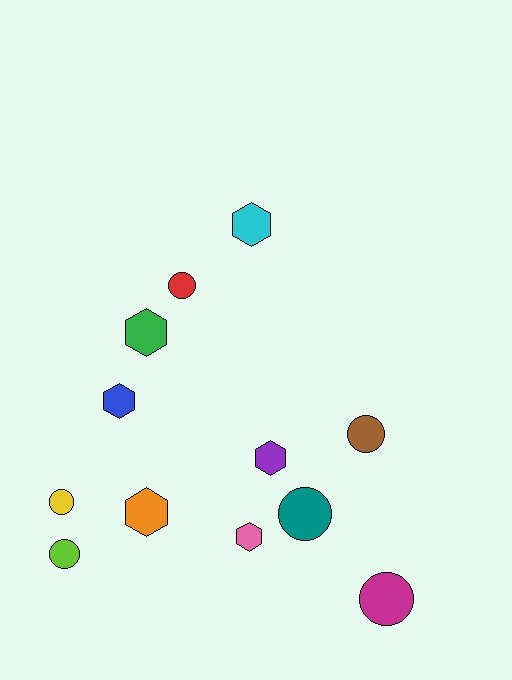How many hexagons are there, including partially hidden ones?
There are 6 hexagons.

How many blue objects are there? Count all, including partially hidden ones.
There is 1 blue object.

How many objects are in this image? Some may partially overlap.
There are 12 objects.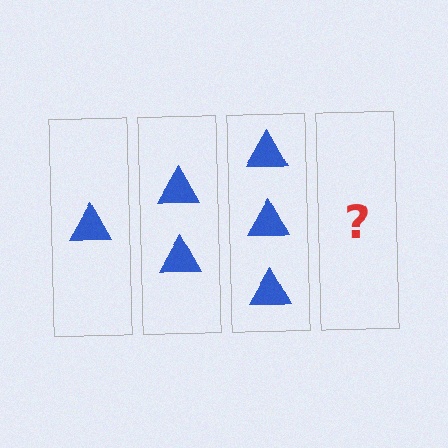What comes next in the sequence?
The next element should be 4 triangles.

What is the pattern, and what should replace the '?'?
The pattern is that each step adds one more triangle. The '?' should be 4 triangles.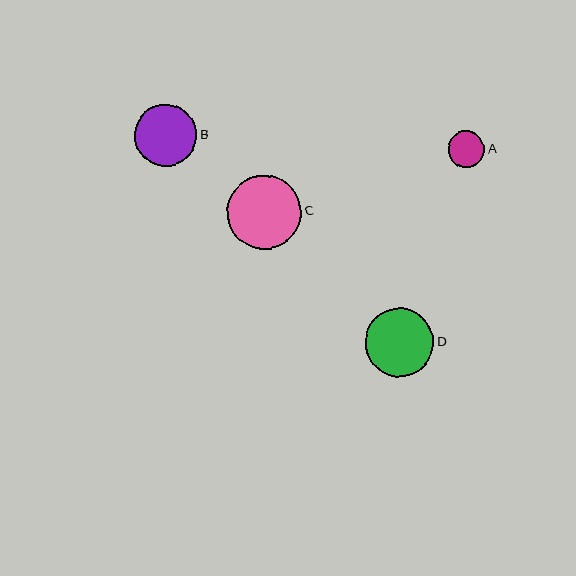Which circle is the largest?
Circle C is the largest with a size of approximately 74 pixels.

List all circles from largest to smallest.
From largest to smallest: C, D, B, A.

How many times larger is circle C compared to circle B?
Circle C is approximately 1.2 times the size of circle B.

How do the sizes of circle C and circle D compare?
Circle C and circle D are approximately the same size.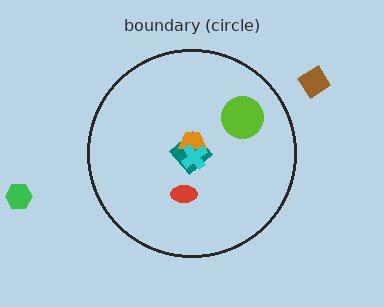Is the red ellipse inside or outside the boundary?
Inside.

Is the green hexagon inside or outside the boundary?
Outside.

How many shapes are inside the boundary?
5 inside, 2 outside.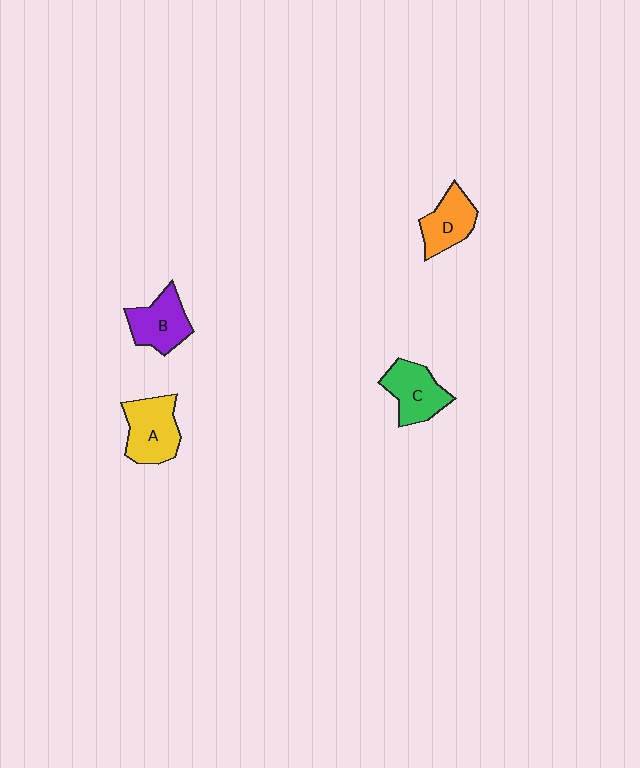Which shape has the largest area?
Shape A (yellow).